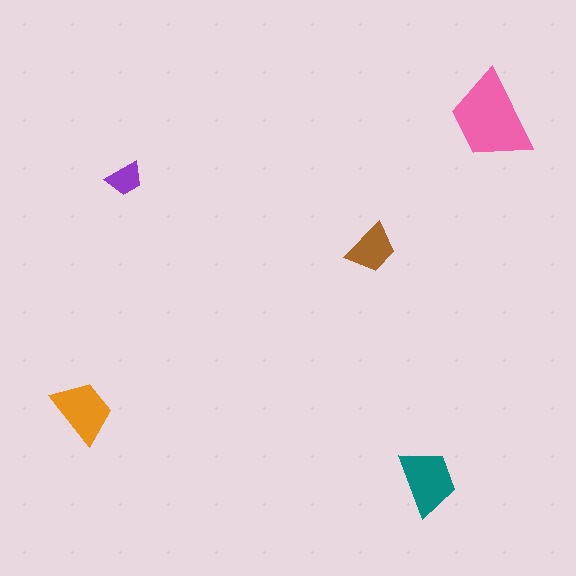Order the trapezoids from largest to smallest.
the pink one, the teal one, the orange one, the brown one, the purple one.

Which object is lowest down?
The teal trapezoid is bottommost.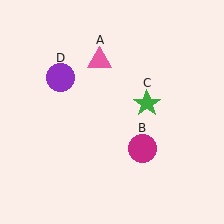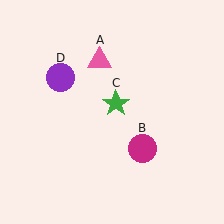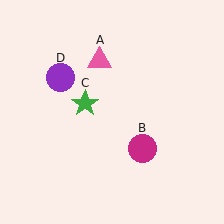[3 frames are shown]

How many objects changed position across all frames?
1 object changed position: green star (object C).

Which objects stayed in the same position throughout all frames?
Pink triangle (object A) and magenta circle (object B) and purple circle (object D) remained stationary.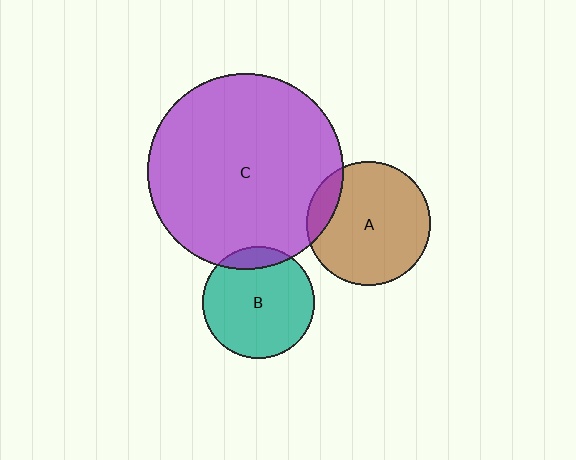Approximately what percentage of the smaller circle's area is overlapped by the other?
Approximately 10%.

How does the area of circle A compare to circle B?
Approximately 1.2 times.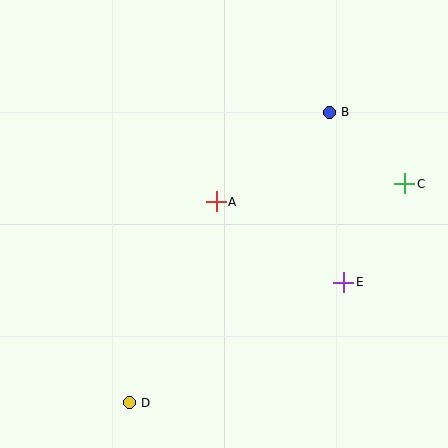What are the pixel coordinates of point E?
Point E is at (344, 282).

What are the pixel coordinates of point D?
Point D is at (129, 403).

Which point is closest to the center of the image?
Point A at (216, 202) is closest to the center.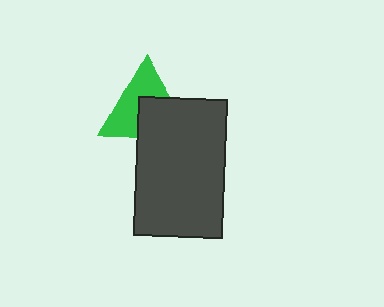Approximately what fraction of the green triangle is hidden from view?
Roughly 46% of the green triangle is hidden behind the dark gray rectangle.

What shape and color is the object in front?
The object in front is a dark gray rectangle.